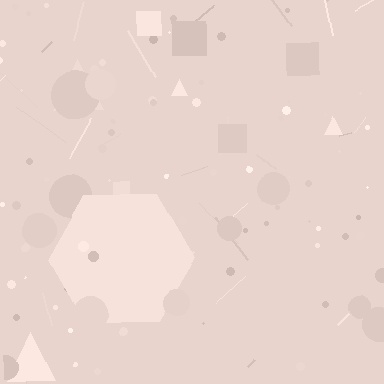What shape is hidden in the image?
A hexagon is hidden in the image.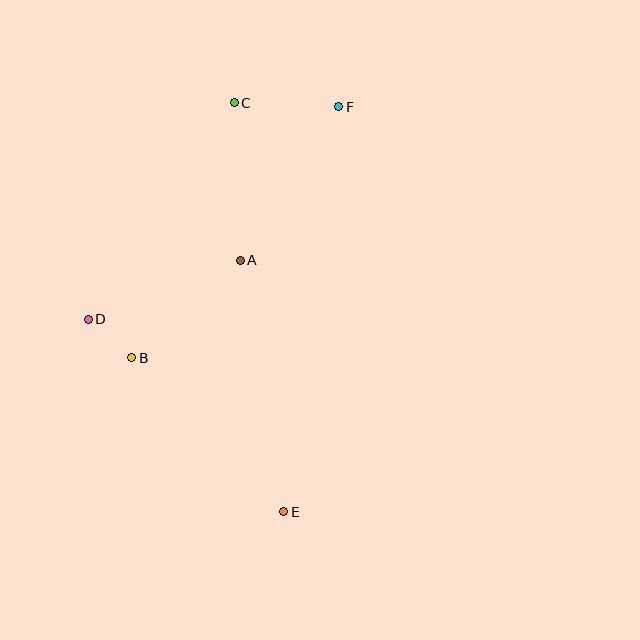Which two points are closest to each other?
Points B and D are closest to each other.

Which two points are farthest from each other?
Points C and E are farthest from each other.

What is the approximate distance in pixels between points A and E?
The distance between A and E is approximately 255 pixels.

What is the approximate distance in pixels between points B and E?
The distance between B and E is approximately 217 pixels.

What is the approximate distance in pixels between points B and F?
The distance between B and F is approximately 325 pixels.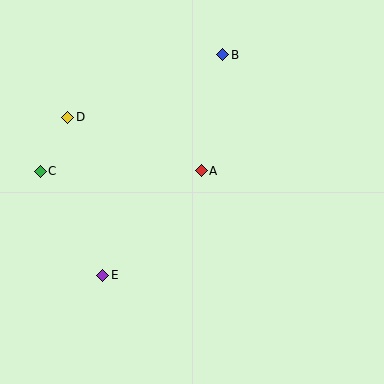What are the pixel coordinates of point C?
Point C is at (40, 171).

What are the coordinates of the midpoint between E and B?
The midpoint between E and B is at (163, 165).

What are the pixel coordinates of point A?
Point A is at (201, 171).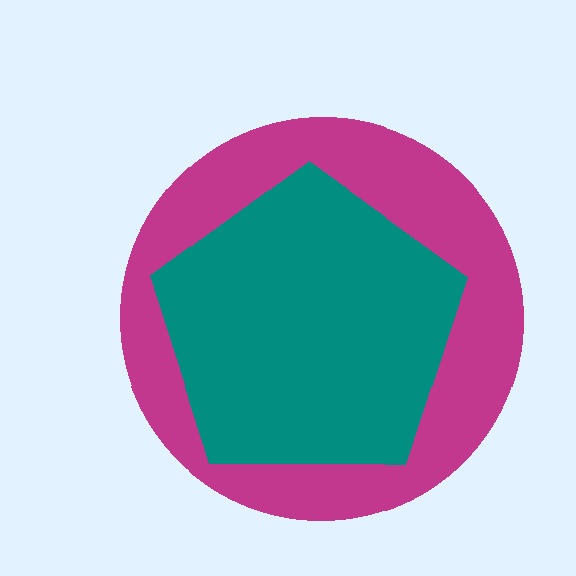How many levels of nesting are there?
2.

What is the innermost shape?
The teal pentagon.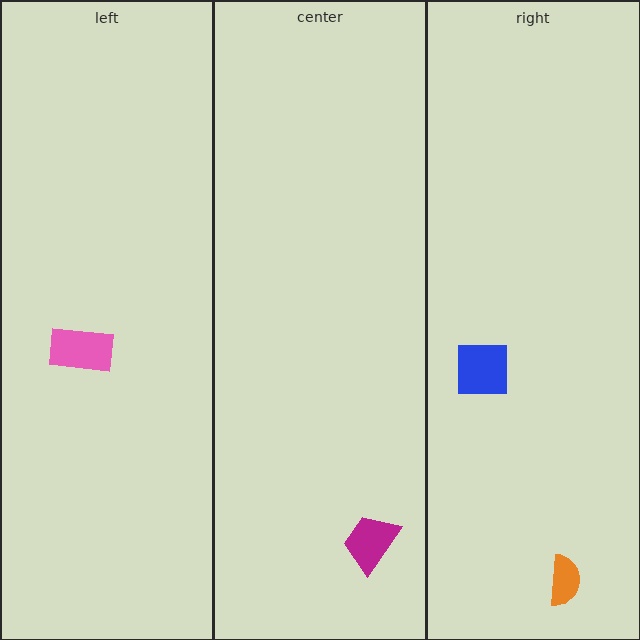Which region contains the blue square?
The right region.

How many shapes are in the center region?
1.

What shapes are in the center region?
The magenta trapezoid.